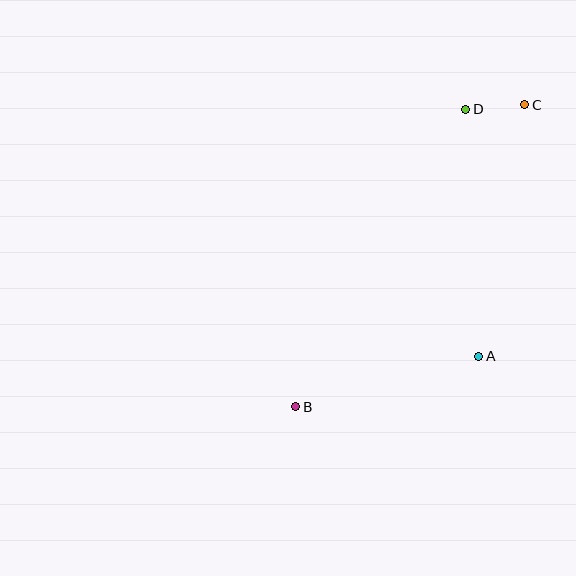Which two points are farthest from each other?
Points B and C are farthest from each other.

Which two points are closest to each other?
Points C and D are closest to each other.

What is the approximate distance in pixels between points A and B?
The distance between A and B is approximately 190 pixels.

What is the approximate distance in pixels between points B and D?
The distance between B and D is approximately 343 pixels.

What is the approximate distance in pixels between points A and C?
The distance between A and C is approximately 256 pixels.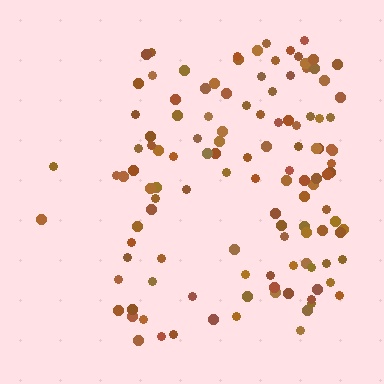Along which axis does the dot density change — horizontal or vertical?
Horizontal.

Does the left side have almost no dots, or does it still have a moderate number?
Still a moderate number, just noticeably fewer than the right.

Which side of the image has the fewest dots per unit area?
The left.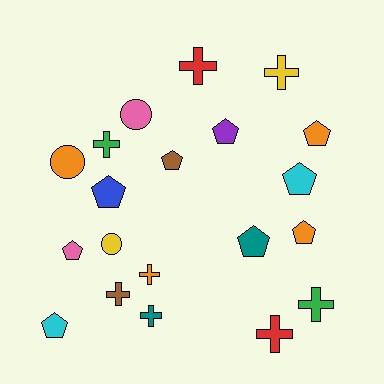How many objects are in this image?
There are 20 objects.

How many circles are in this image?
There are 3 circles.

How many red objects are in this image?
There are 2 red objects.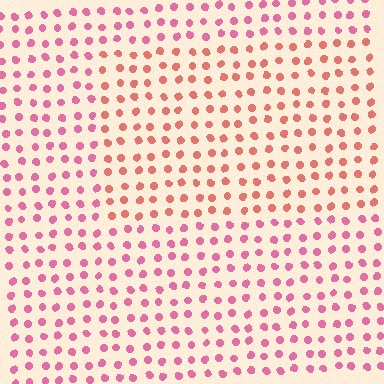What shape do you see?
I see a rectangle.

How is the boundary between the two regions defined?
The boundary is defined purely by a slight shift in hue (about 33 degrees). Spacing, size, and orientation are identical on both sides.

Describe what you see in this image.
The image is filled with small pink elements in a uniform arrangement. A rectangle-shaped region is visible where the elements are tinted to a slightly different hue, forming a subtle color boundary.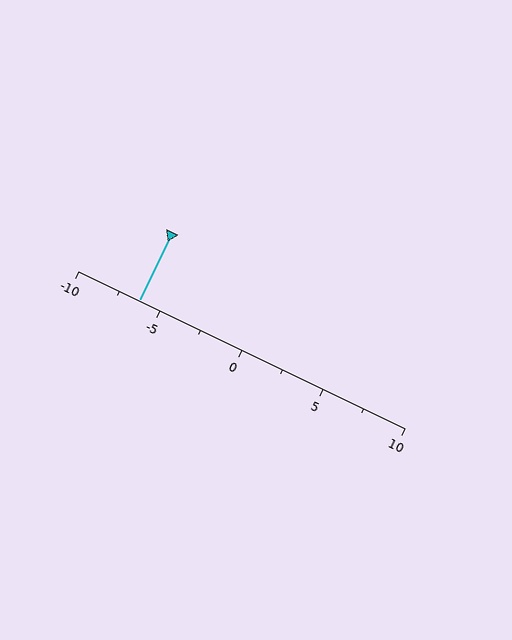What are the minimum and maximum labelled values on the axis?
The axis runs from -10 to 10.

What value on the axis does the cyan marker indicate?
The marker indicates approximately -6.2.